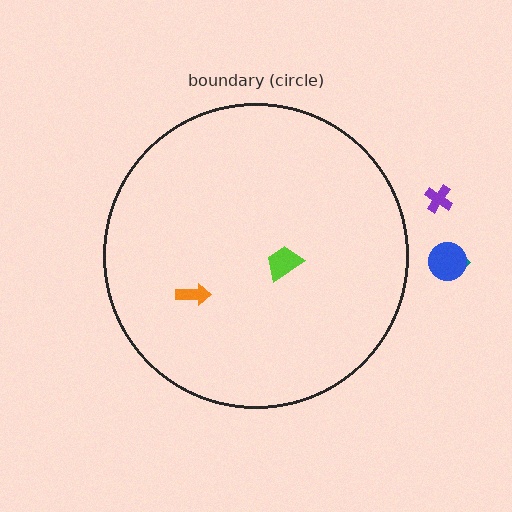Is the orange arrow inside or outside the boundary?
Inside.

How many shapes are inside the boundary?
2 inside, 3 outside.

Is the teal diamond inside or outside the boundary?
Outside.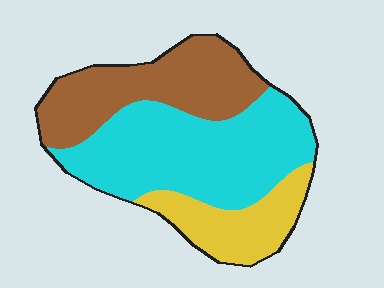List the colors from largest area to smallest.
From largest to smallest: cyan, brown, yellow.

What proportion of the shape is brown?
Brown covers 32% of the shape.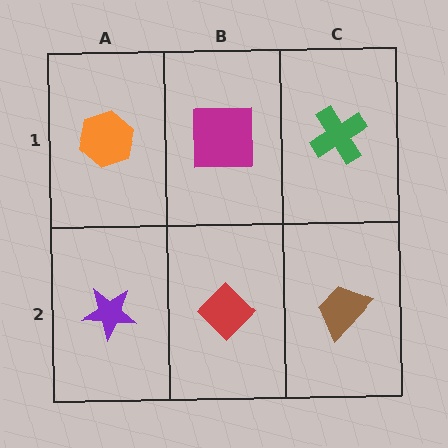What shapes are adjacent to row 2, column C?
A green cross (row 1, column C), a red diamond (row 2, column B).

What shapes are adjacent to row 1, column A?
A purple star (row 2, column A), a magenta square (row 1, column B).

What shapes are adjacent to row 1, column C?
A brown trapezoid (row 2, column C), a magenta square (row 1, column B).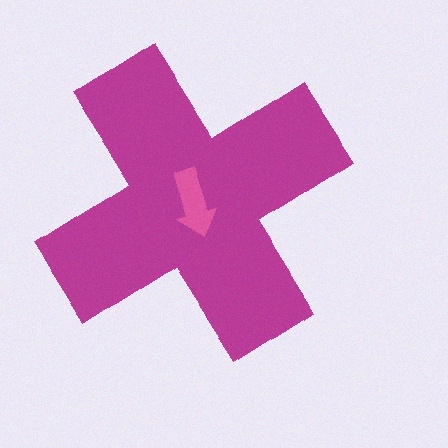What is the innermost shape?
The pink arrow.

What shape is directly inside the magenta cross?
The pink arrow.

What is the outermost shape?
The magenta cross.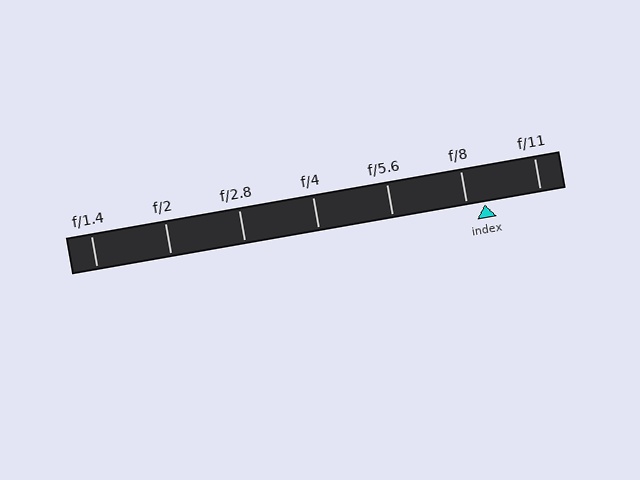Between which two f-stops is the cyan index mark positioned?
The index mark is between f/8 and f/11.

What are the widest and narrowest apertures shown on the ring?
The widest aperture shown is f/1.4 and the narrowest is f/11.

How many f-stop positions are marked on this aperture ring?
There are 7 f-stop positions marked.